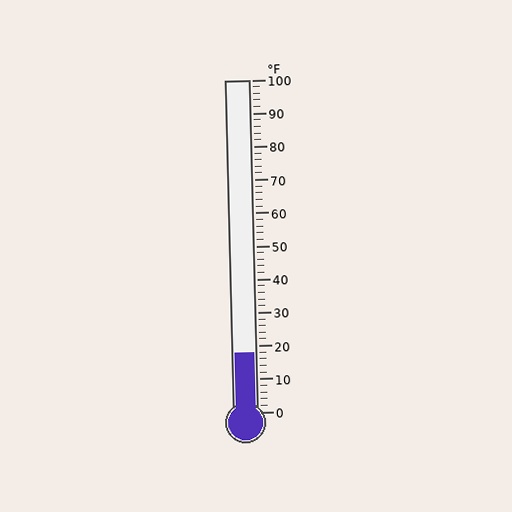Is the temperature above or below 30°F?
The temperature is below 30°F.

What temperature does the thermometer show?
The thermometer shows approximately 18°F.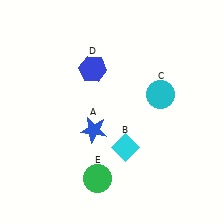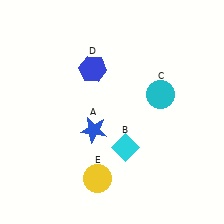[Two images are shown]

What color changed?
The circle (E) changed from green in Image 1 to yellow in Image 2.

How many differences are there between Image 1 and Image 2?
There is 1 difference between the two images.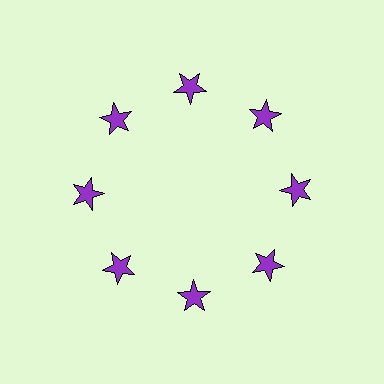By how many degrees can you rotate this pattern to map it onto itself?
The pattern maps onto itself every 45 degrees of rotation.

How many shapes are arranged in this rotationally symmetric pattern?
There are 8 shapes, arranged in 8 groups of 1.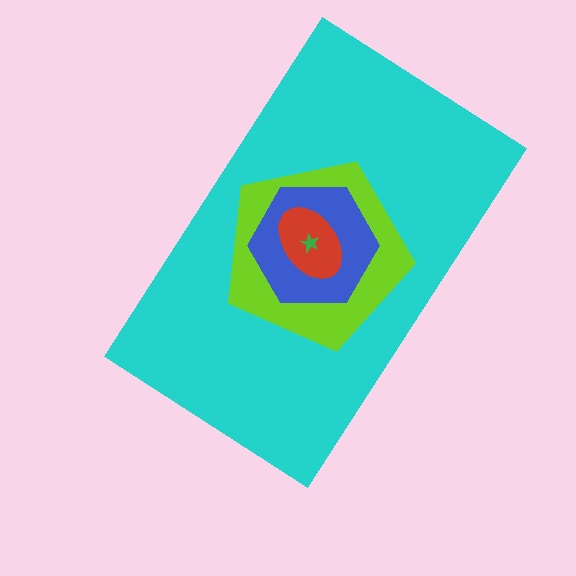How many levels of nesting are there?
5.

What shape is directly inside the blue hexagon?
The red ellipse.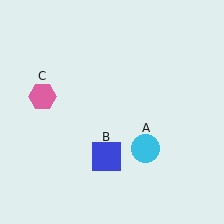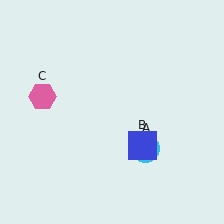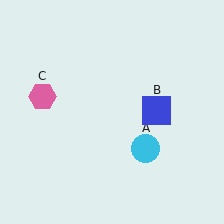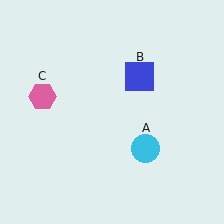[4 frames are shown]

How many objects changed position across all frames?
1 object changed position: blue square (object B).